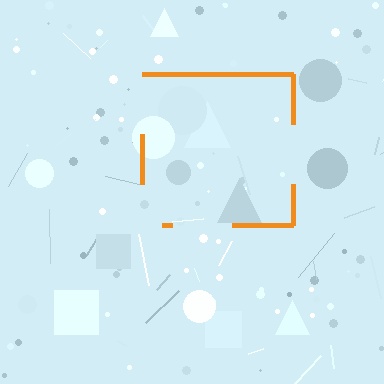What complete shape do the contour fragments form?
The contour fragments form a square.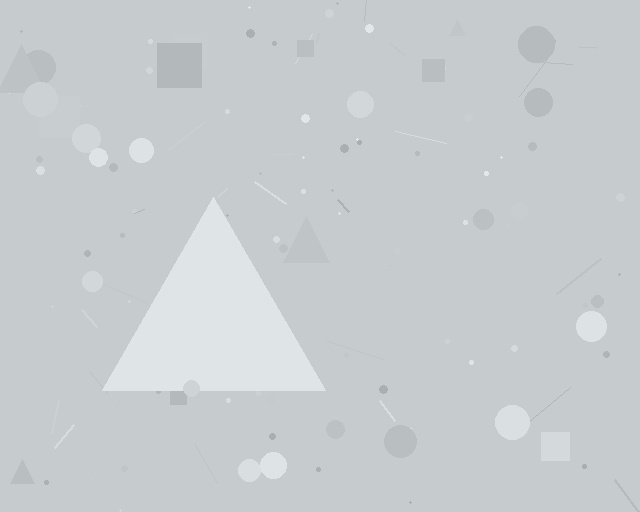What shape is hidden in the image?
A triangle is hidden in the image.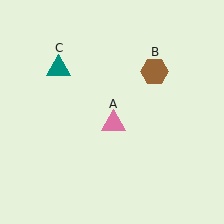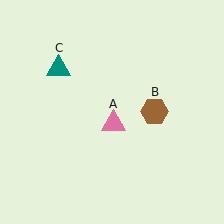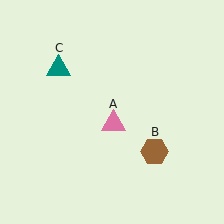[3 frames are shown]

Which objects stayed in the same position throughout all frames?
Pink triangle (object A) and teal triangle (object C) remained stationary.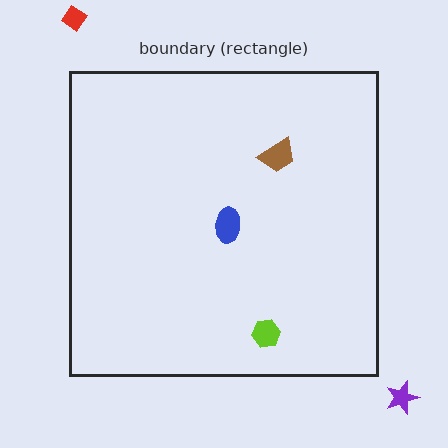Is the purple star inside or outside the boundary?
Outside.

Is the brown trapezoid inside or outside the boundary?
Inside.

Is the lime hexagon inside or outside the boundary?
Inside.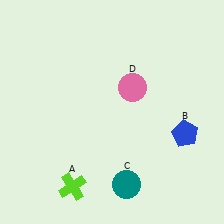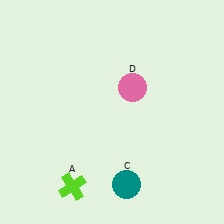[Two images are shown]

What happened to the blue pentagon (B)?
The blue pentagon (B) was removed in Image 2. It was in the bottom-right area of Image 1.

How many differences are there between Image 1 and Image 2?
There is 1 difference between the two images.